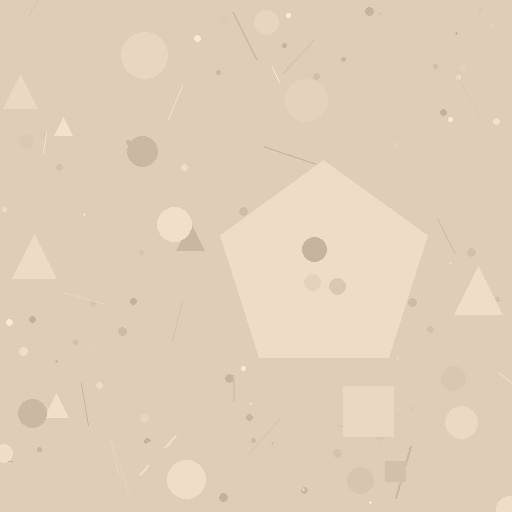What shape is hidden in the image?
A pentagon is hidden in the image.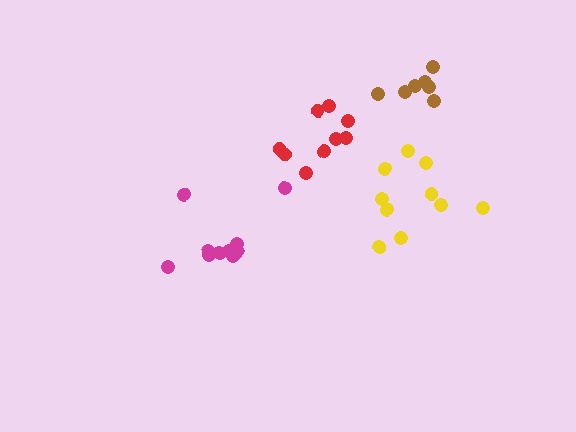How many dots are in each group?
Group 1: 11 dots, Group 2: 10 dots, Group 3: 7 dots, Group 4: 9 dots (37 total).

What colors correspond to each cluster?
The clusters are colored: magenta, yellow, brown, red.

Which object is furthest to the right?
The brown cluster is rightmost.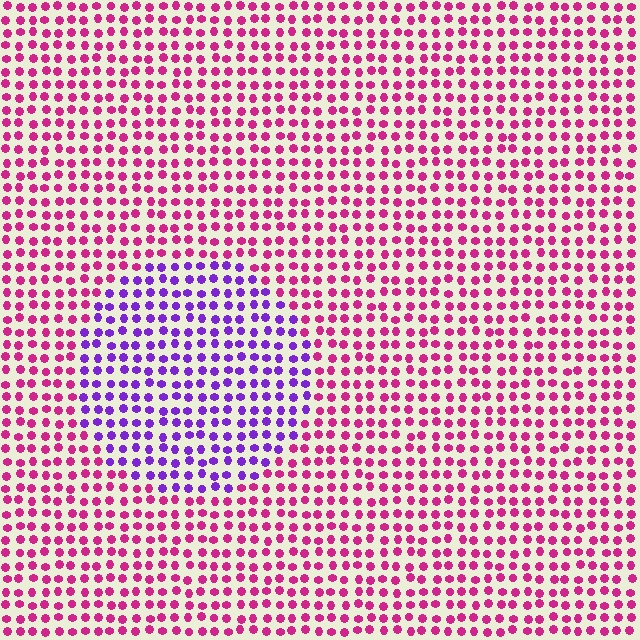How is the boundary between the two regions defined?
The boundary is defined purely by a slight shift in hue (about 53 degrees). Spacing, size, and orientation are identical on both sides.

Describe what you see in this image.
The image is filled with small magenta elements in a uniform arrangement. A circle-shaped region is visible where the elements are tinted to a slightly different hue, forming a subtle color boundary.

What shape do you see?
I see a circle.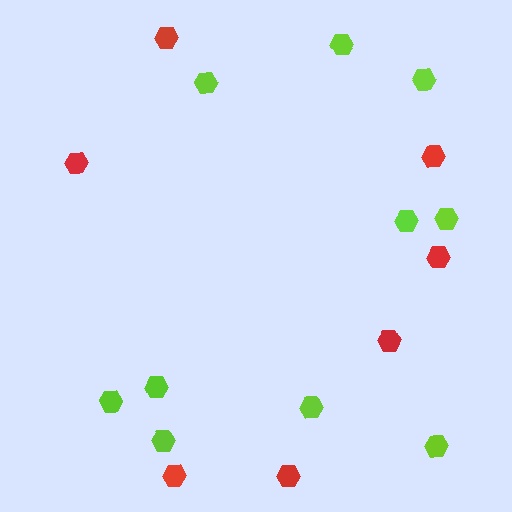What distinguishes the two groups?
There are 2 groups: one group of lime hexagons (10) and one group of red hexagons (7).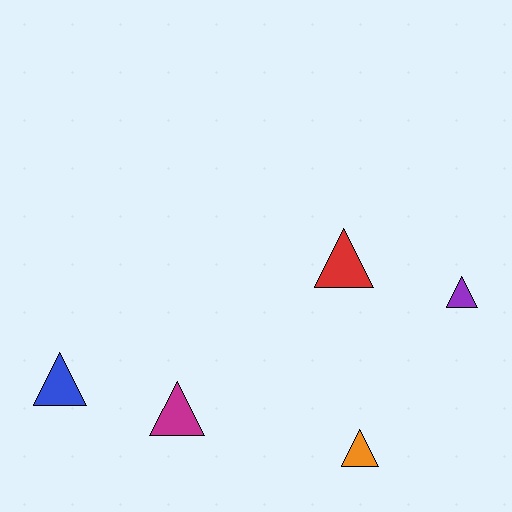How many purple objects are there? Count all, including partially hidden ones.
There is 1 purple object.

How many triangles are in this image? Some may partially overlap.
There are 5 triangles.